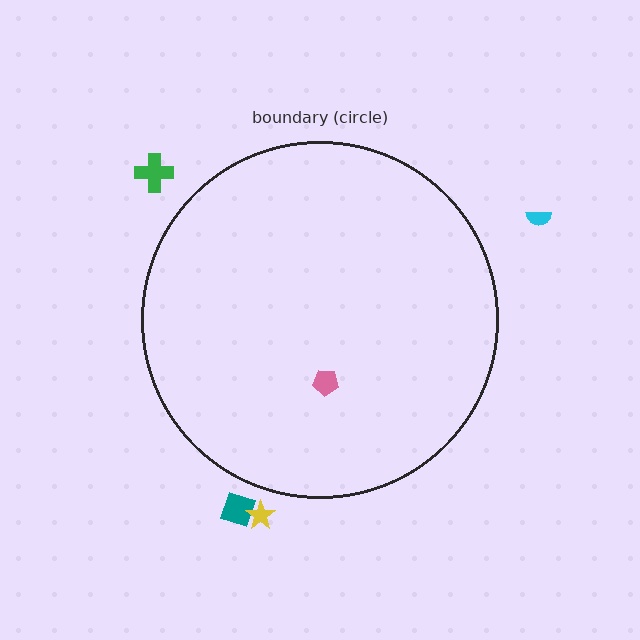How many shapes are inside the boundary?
1 inside, 4 outside.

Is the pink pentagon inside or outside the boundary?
Inside.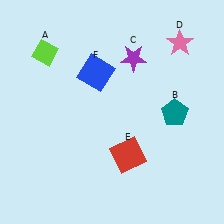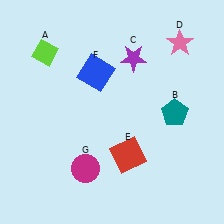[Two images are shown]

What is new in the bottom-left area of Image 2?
A magenta circle (G) was added in the bottom-left area of Image 2.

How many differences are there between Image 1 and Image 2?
There is 1 difference between the two images.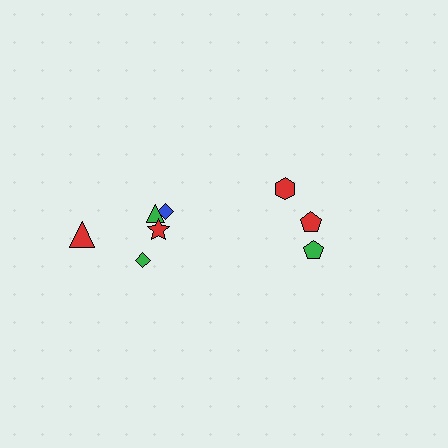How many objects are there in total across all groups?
There are 8 objects.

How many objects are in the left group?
There are 5 objects.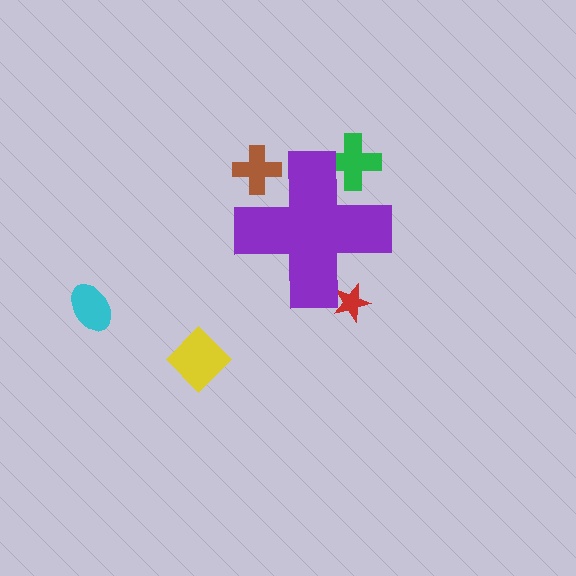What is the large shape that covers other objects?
A purple cross.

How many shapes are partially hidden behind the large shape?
3 shapes are partially hidden.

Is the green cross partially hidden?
Yes, the green cross is partially hidden behind the purple cross.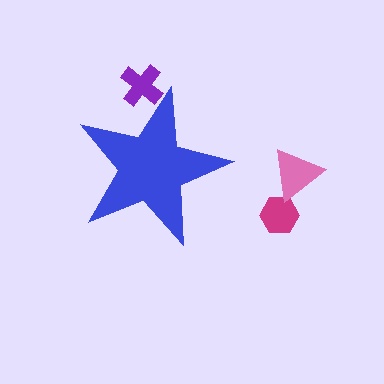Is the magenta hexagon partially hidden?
No, the magenta hexagon is fully visible.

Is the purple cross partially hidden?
Yes, the purple cross is partially hidden behind the blue star.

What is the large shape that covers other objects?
A blue star.